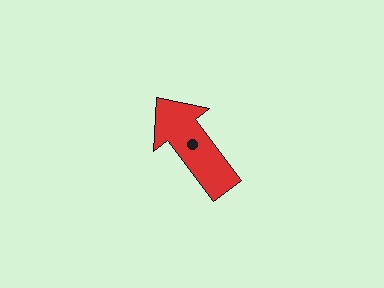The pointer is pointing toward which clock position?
Roughly 11 o'clock.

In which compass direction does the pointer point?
Northwest.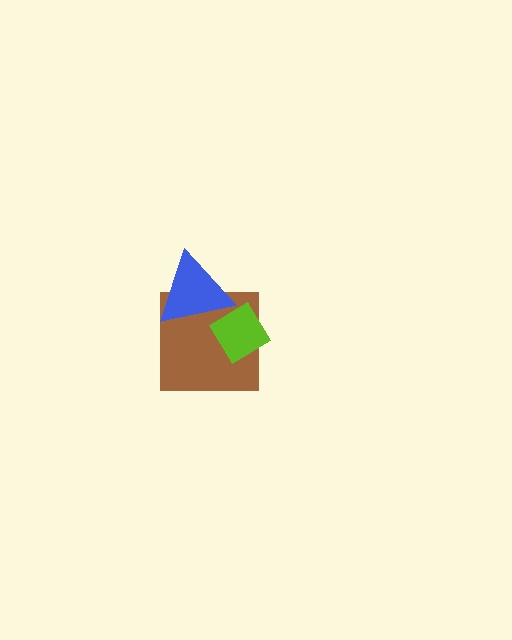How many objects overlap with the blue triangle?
2 objects overlap with the blue triangle.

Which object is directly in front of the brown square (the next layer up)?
The blue triangle is directly in front of the brown square.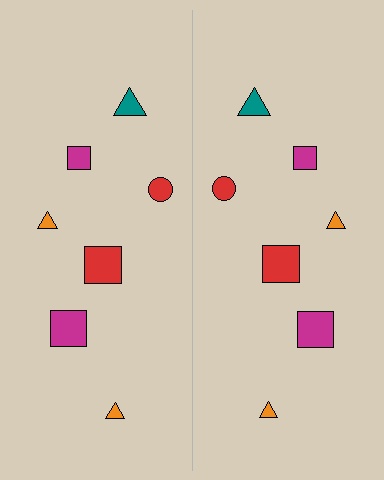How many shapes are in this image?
There are 14 shapes in this image.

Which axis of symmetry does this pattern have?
The pattern has a vertical axis of symmetry running through the center of the image.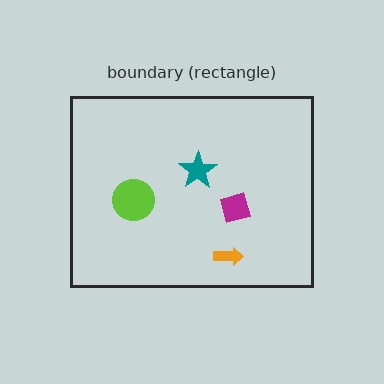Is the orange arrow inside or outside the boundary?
Inside.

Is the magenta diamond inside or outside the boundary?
Inside.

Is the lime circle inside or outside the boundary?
Inside.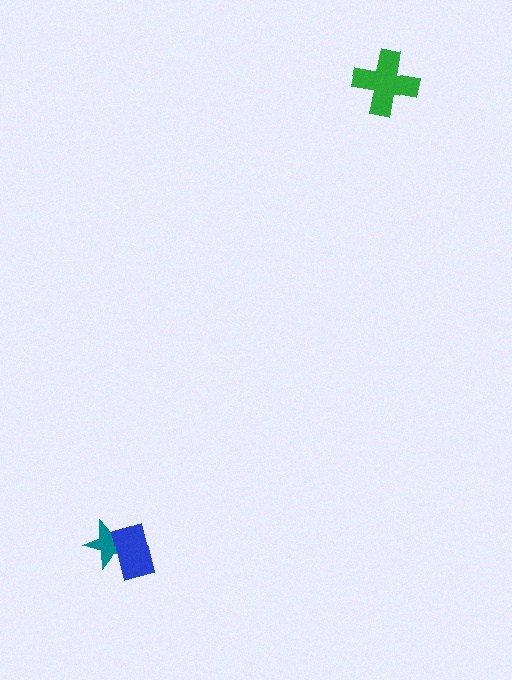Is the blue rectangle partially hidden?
No, no other shape covers it.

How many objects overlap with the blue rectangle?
1 object overlaps with the blue rectangle.